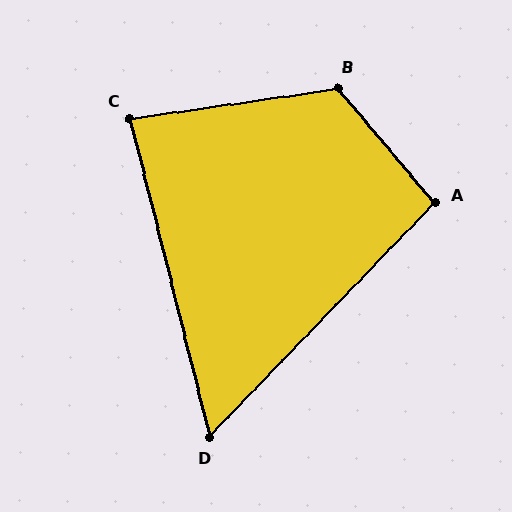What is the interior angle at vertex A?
Approximately 96 degrees (obtuse).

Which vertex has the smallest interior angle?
D, at approximately 58 degrees.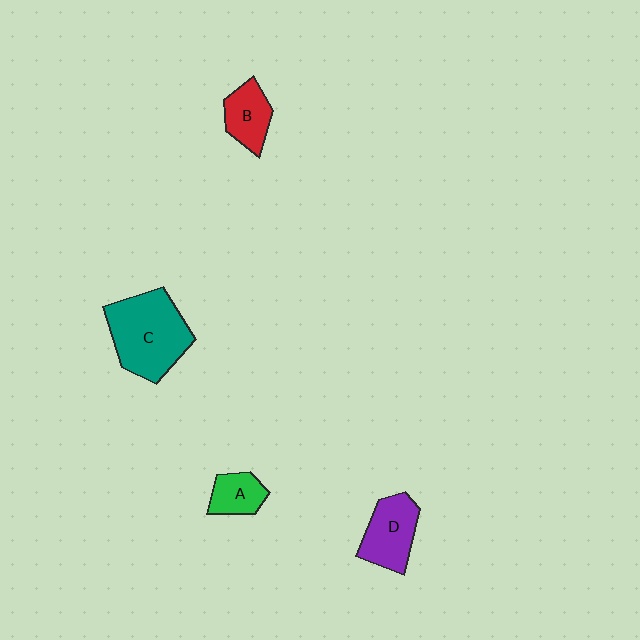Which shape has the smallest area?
Shape A (green).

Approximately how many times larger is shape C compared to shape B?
Approximately 2.2 times.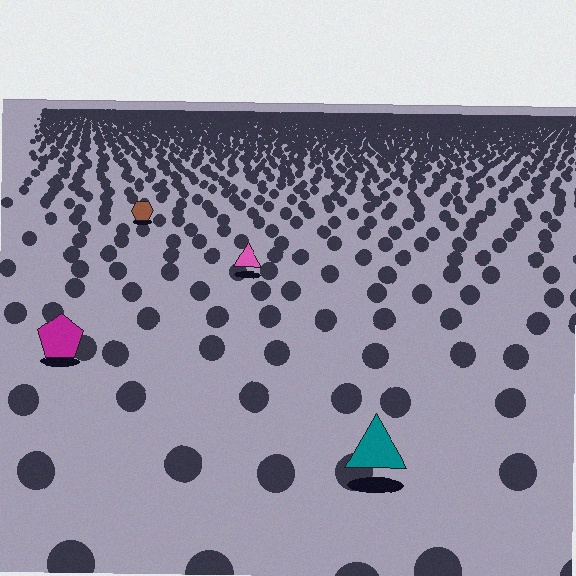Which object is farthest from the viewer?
The brown hexagon is farthest from the viewer. It appears smaller and the ground texture around it is denser.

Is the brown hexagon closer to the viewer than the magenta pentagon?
No. The magenta pentagon is closer — you can tell from the texture gradient: the ground texture is coarser near it.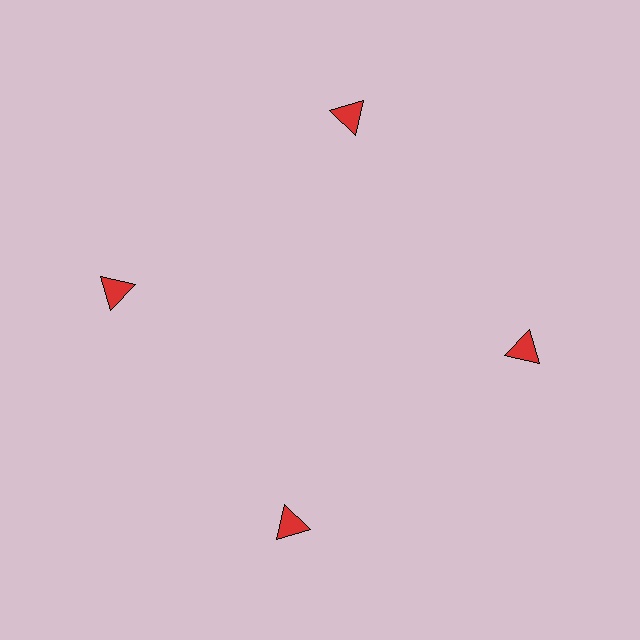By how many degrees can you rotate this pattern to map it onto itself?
The pattern maps onto itself every 90 degrees of rotation.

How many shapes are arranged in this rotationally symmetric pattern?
There are 4 shapes, arranged in 4 groups of 1.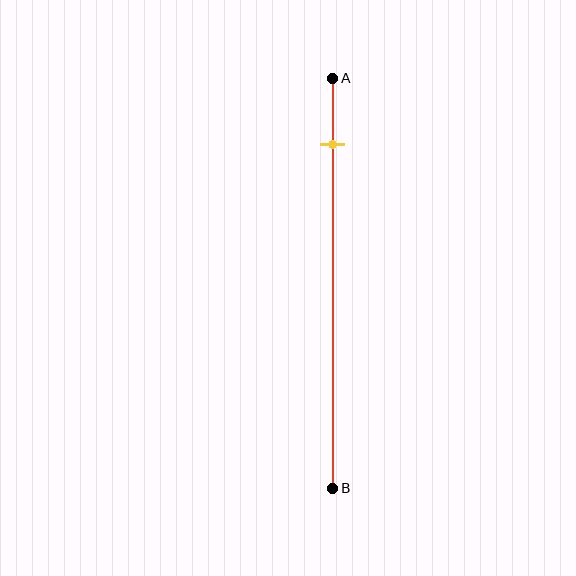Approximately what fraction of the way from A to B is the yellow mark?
The yellow mark is approximately 15% of the way from A to B.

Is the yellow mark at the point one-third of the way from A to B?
No, the mark is at about 15% from A, not at the 33% one-third point.